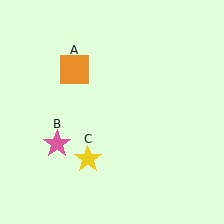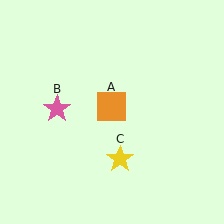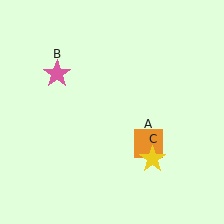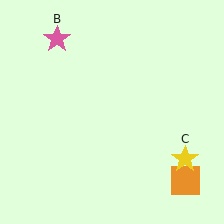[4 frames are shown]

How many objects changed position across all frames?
3 objects changed position: orange square (object A), pink star (object B), yellow star (object C).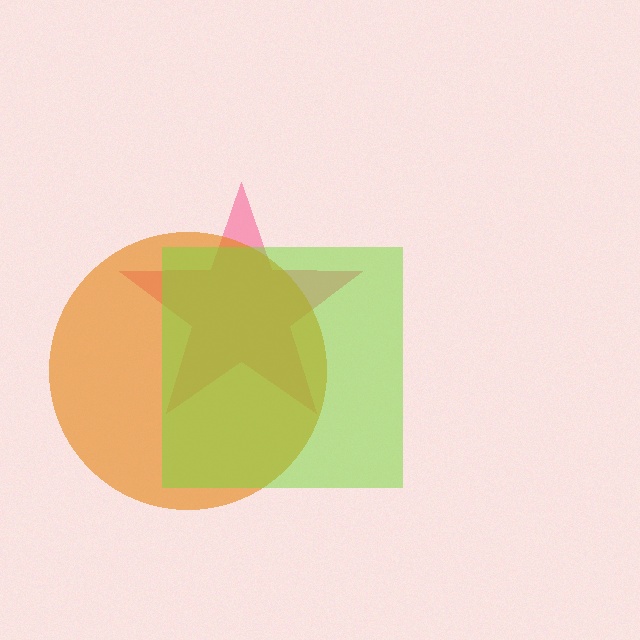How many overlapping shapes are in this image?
There are 3 overlapping shapes in the image.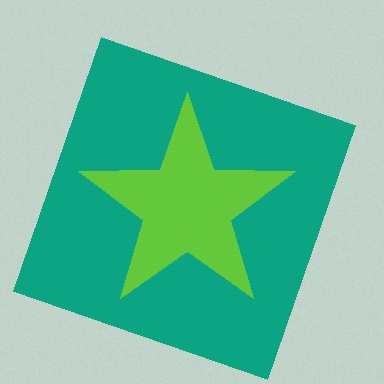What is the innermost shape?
The lime star.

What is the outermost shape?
The teal square.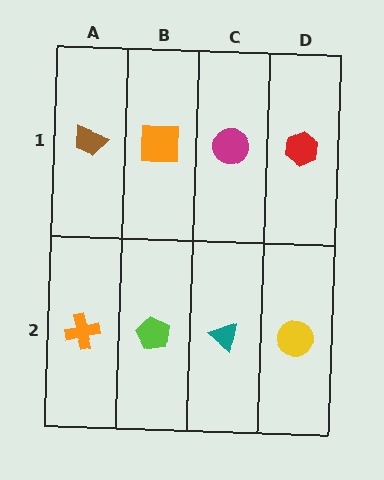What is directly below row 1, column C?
A teal triangle.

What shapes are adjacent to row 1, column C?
A teal triangle (row 2, column C), an orange square (row 1, column B), a red hexagon (row 1, column D).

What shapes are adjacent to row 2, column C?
A magenta circle (row 1, column C), a lime pentagon (row 2, column B), a yellow circle (row 2, column D).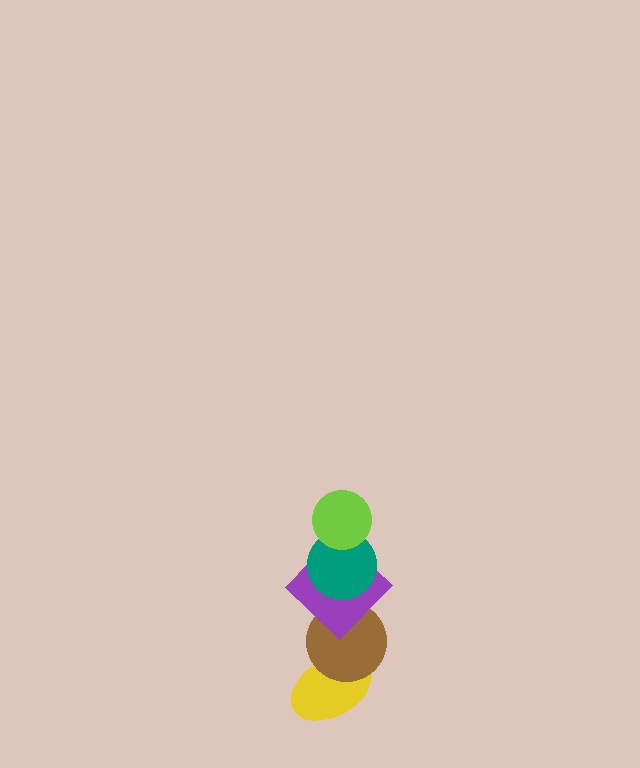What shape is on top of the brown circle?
The purple diamond is on top of the brown circle.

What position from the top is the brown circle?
The brown circle is 4th from the top.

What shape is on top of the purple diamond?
The teal circle is on top of the purple diamond.